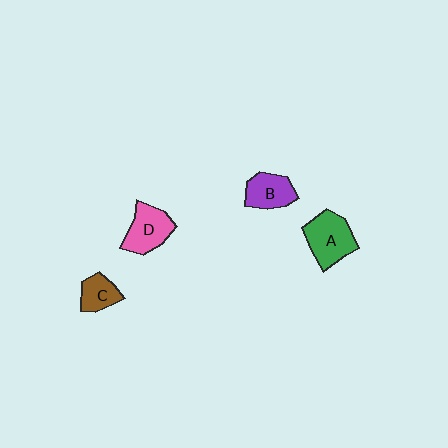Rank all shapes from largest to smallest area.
From largest to smallest: A (green), D (pink), B (purple), C (brown).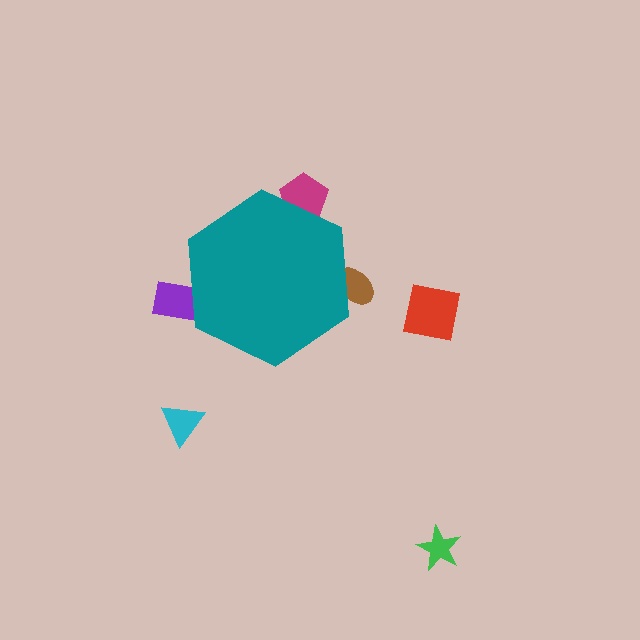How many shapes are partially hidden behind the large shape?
3 shapes are partially hidden.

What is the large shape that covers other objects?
A teal hexagon.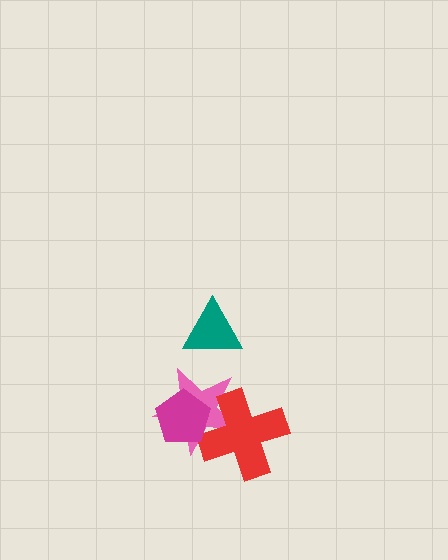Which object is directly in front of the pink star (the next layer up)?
The red cross is directly in front of the pink star.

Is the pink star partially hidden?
Yes, it is partially covered by another shape.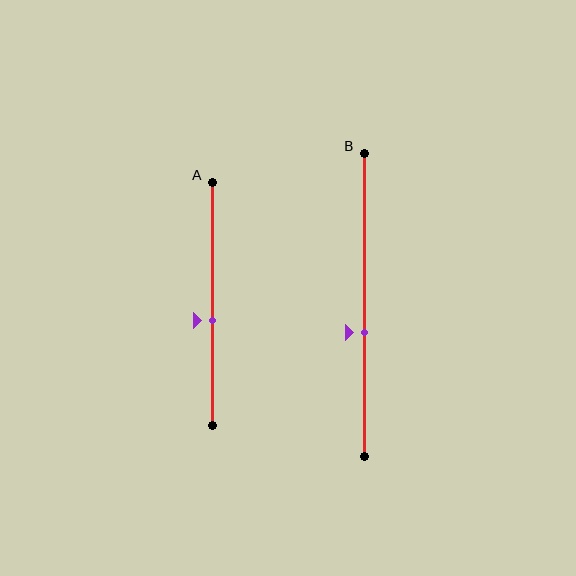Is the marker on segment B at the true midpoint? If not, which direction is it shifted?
No, the marker on segment B is shifted downward by about 9% of the segment length.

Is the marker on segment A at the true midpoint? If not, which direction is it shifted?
No, the marker on segment A is shifted downward by about 7% of the segment length.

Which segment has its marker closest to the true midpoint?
Segment A has its marker closest to the true midpoint.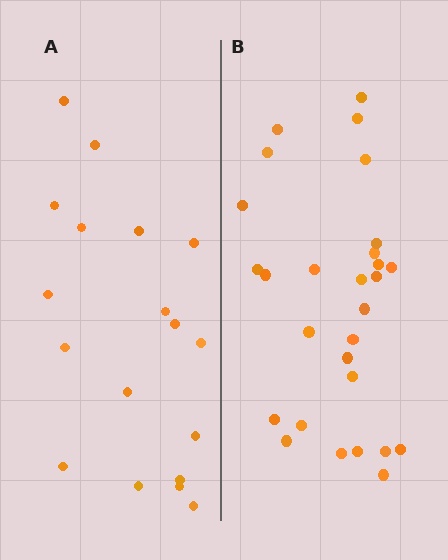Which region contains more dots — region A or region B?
Region B (the right region) has more dots.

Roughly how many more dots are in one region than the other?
Region B has roughly 10 or so more dots than region A.